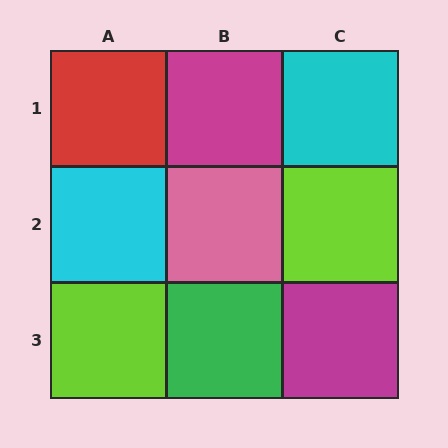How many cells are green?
1 cell is green.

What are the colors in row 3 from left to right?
Lime, green, magenta.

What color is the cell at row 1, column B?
Magenta.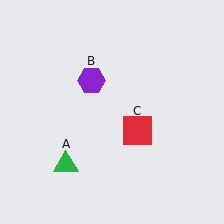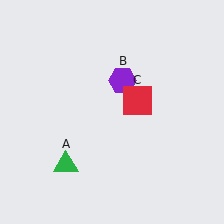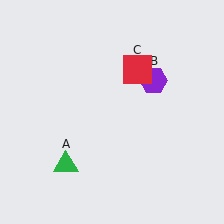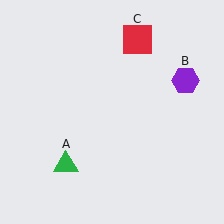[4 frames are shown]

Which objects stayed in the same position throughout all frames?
Green triangle (object A) remained stationary.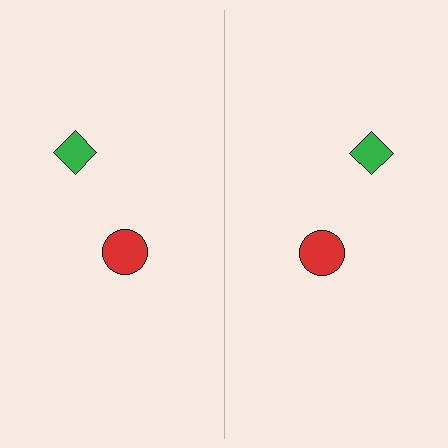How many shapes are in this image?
There are 4 shapes in this image.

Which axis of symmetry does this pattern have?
The pattern has a vertical axis of symmetry running through the center of the image.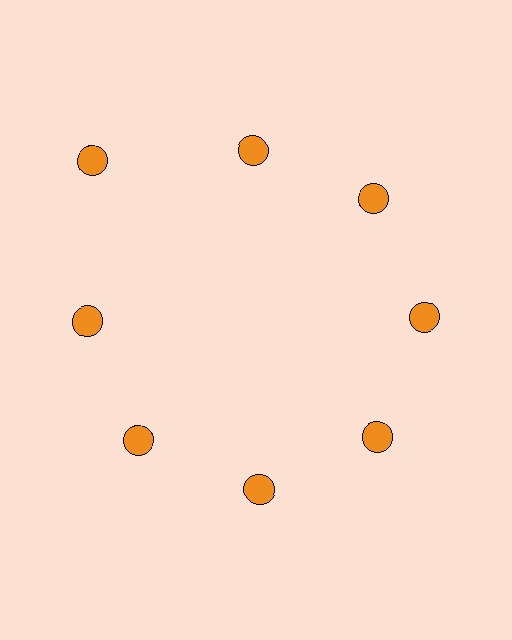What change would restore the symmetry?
The symmetry would be restored by moving it inward, back onto the ring so that all 8 circles sit at equal angles and equal distance from the center.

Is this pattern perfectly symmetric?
No. The 8 orange circles are arranged in a ring, but one element near the 10 o'clock position is pushed outward from the center, breaking the 8-fold rotational symmetry.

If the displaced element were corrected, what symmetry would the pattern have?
It would have 8-fold rotational symmetry — the pattern would map onto itself every 45 degrees.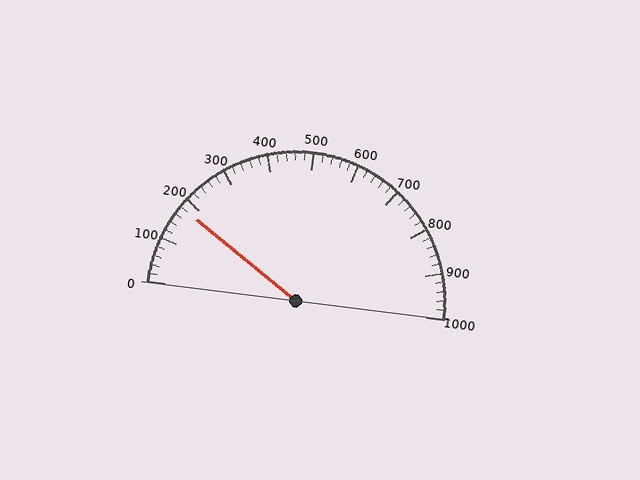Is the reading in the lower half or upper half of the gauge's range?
The reading is in the lower half of the range (0 to 1000).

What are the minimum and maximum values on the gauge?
The gauge ranges from 0 to 1000.